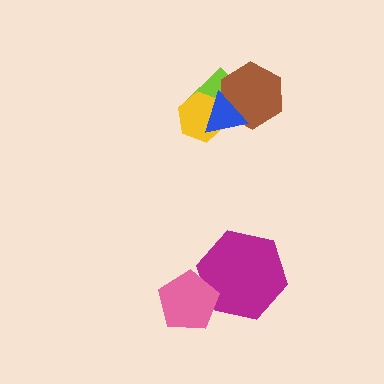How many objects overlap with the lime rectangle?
3 objects overlap with the lime rectangle.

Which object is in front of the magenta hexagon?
The pink pentagon is in front of the magenta hexagon.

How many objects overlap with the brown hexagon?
2 objects overlap with the brown hexagon.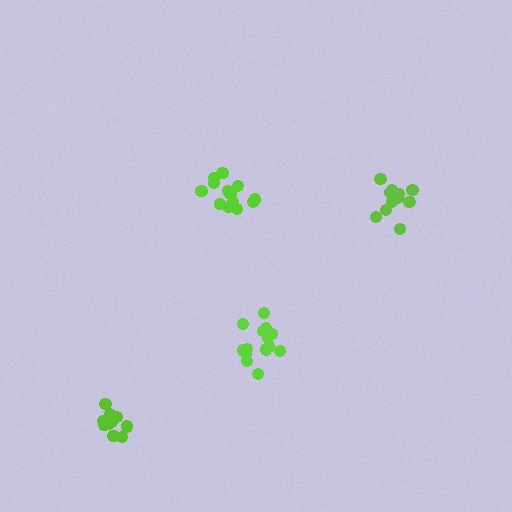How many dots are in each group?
Group 1: 14 dots, Group 2: 10 dots, Group 3: 13 dots, Group 4: 11 dots (48 total).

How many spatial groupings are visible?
There are 4 spatial groupings.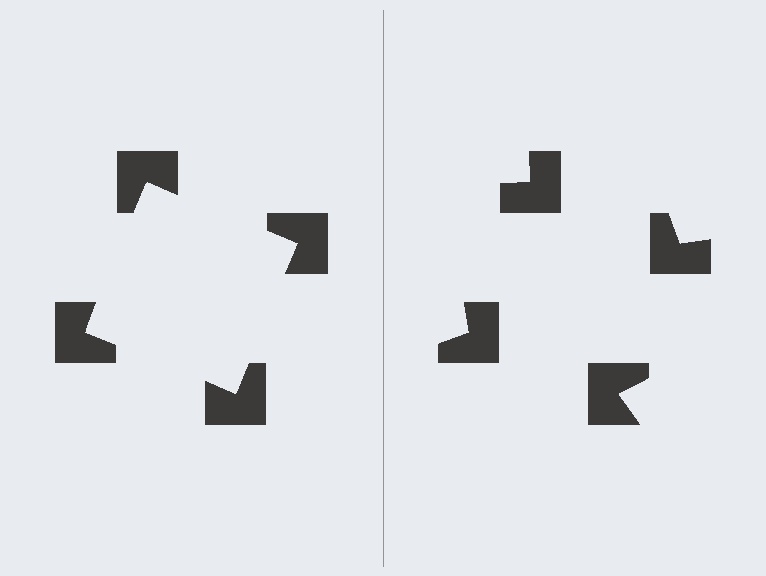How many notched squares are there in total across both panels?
8 — 4 on each side.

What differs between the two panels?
The notched squares are positioned identically on both sides; only the wedge orientations differ. On the left they align to a square; on the right they are misaligned.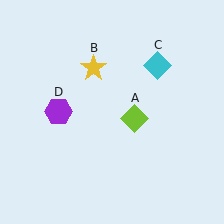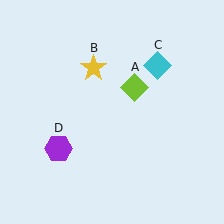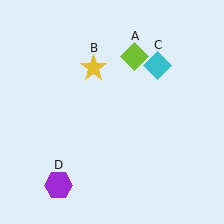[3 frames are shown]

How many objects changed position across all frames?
2 objects changed position: lime diamond (object A), purple hexagon (object D).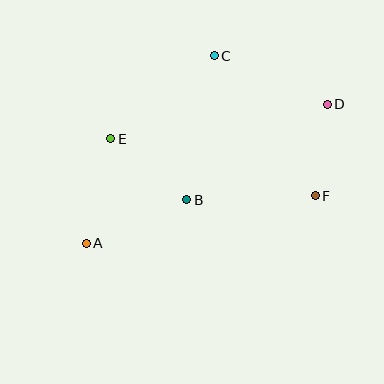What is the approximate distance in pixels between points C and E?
The distance between C and E is approximately 133 pixels.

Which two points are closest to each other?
Points D and F are closest to each other.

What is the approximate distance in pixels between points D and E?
The distance between D and E is approximately 220 pixels.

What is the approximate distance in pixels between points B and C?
The distance between B and C is approximately 147 pixels.